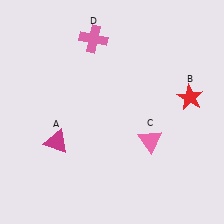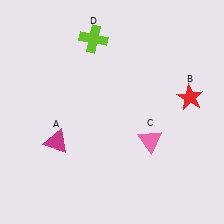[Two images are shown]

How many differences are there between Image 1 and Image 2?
There is 1 difference between the two images.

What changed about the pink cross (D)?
In Image 1, D is pink. In Image 2, it changed to lime.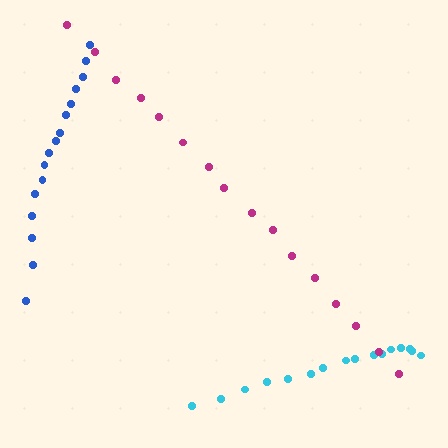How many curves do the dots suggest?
There are 3 distinct paths.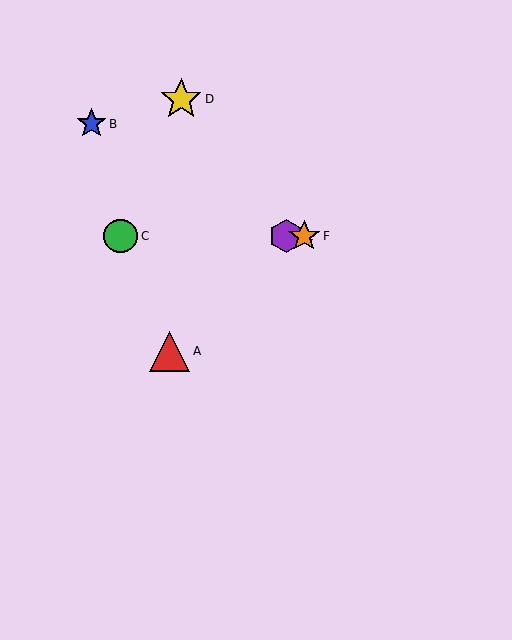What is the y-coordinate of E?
Object E is at y≈236.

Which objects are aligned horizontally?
Objects C, E, F are aligned horizontally.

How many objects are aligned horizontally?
3 objects (C, E, F) are aligned horizontally.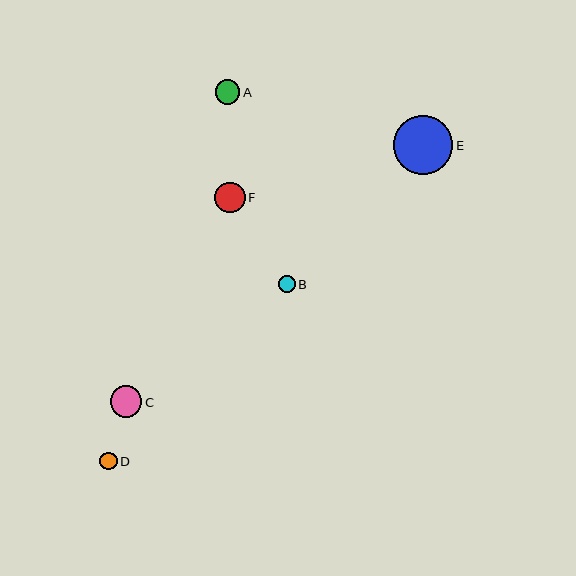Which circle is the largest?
Circle E is the largest with a size of approximately 59 pixels.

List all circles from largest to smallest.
From largest to smallest: E, C, F, A, D, B.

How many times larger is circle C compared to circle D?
Circle C is approximately 1.8 times the size of circle D.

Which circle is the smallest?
Circle B is the smallest with a size of approximately 17 pixels.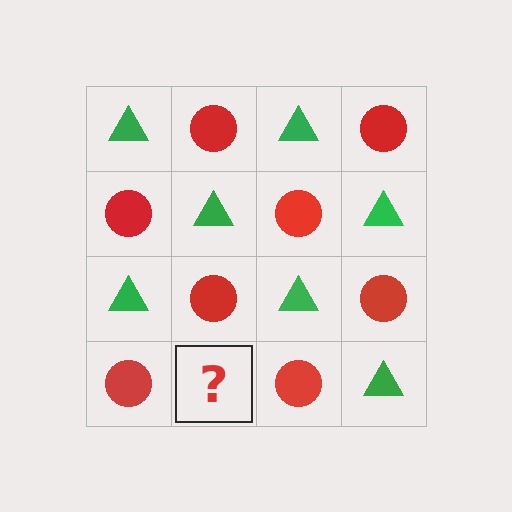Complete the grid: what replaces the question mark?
The question mark should be replaced with a green triangle.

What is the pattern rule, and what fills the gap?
The rule is that it alternates green triangle and red circle in a checkerboard pattern. The gap should be filled with a green triangle.